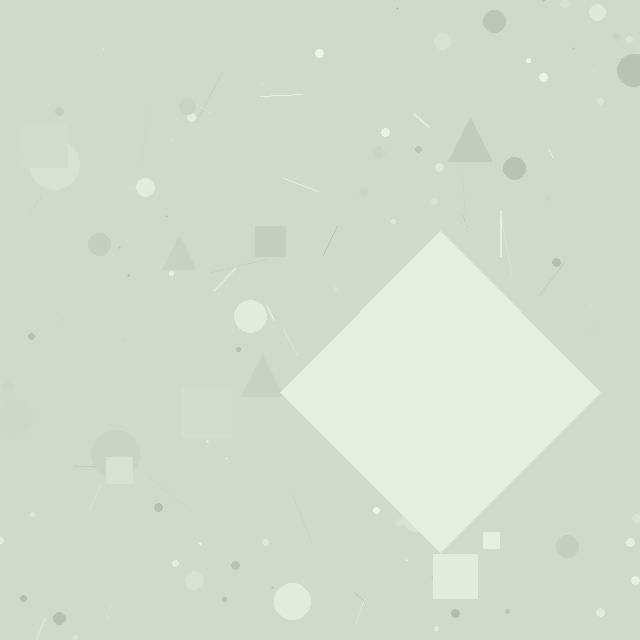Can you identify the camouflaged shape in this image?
The camouflaged shape is a diamond.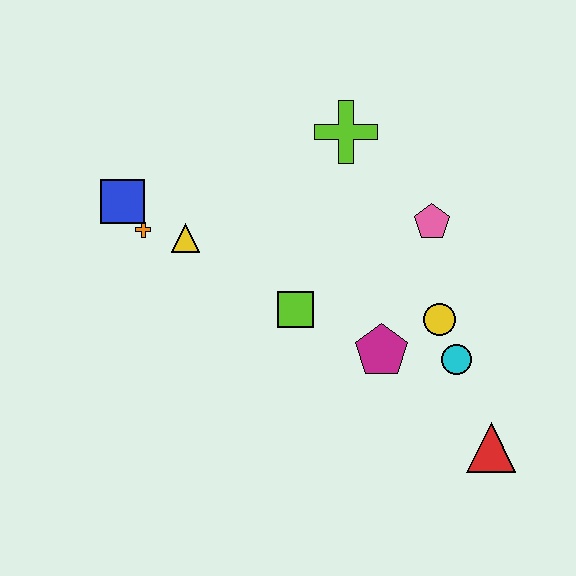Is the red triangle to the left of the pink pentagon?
No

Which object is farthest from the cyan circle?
The blue square is farthest from the cyan circle.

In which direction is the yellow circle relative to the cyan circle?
The yellow circle is above the cyan circle.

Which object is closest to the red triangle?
The cyan circle is closest to the red triangle.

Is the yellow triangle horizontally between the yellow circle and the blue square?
Yes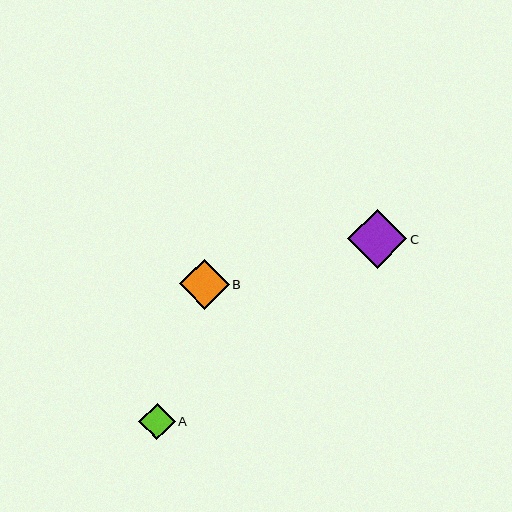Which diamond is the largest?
Diamond C is the largest with a size of approximately 59 pixels.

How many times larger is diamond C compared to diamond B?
Diamond C is approximately 1.2 times the size of diamond B.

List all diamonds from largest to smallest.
From largest to smallest: C, B, A.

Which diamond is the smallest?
Diamond A is the smallest with a size of approximately 36 pixels.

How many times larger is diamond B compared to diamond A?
Diamond B is approximately 1.4 times the size of diamond A.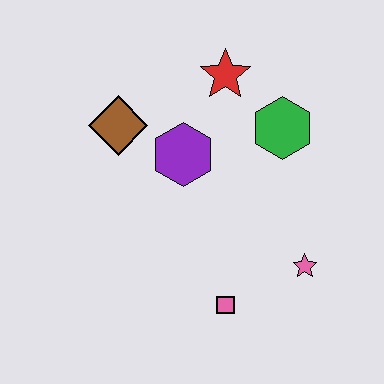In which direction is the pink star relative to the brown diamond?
The pink star is to the right of the brown diamond.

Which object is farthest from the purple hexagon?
The pink star is farthest from the purple hexagon.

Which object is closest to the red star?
The green hexagon is closest to the red star.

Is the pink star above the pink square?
Yes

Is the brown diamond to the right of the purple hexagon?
No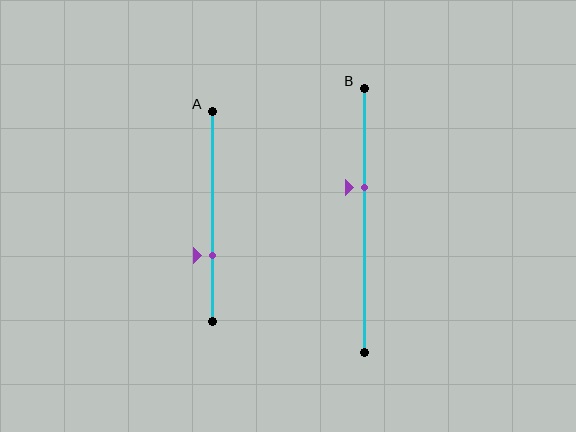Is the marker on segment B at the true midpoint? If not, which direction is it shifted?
No, the marker on segment B is shifted upward by about 13% of the segment length.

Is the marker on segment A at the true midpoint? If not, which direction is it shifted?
No, the marker on segment A is shifted downward by about 19% of the segment length.